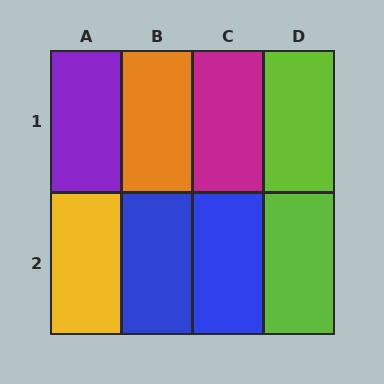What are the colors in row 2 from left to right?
Yellow, blue, blue, lime.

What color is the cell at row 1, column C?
Magenta.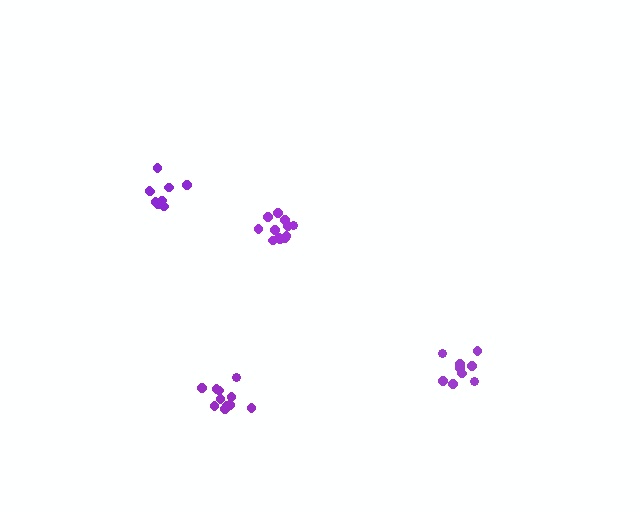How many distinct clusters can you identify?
There are 4 distinct clusters.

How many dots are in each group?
Group 1: 11 dots, Group 2: 12 dots, Group 3: 9 dots, Group 4: 10 dots (42 total).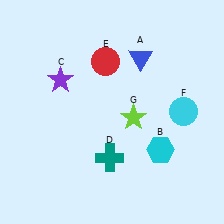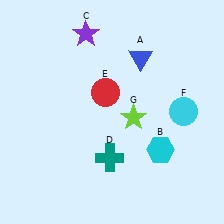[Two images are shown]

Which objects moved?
The objects that moved are: the purple star (C), the red circle (E).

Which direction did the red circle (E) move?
The red circle (E) moved down.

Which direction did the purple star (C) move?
The purple star (C) moved up.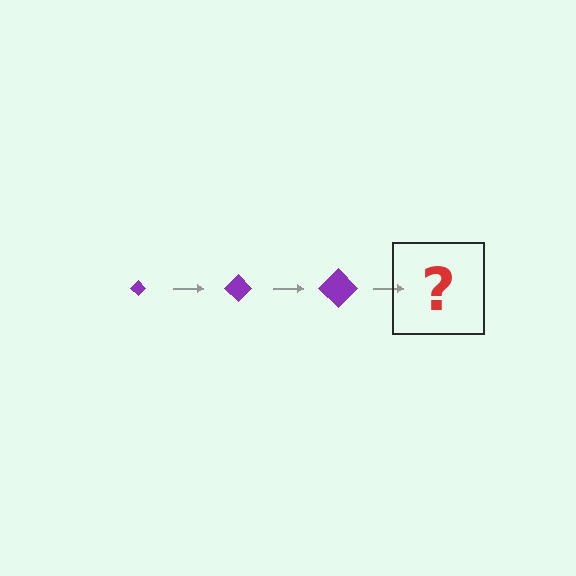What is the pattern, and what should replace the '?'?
The pattern is that the diamond gets progressively larger each step. The '?' should be a purple diamond, larger than the previous one.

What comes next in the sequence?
The next element should be a purple diamond, larger than the previous one.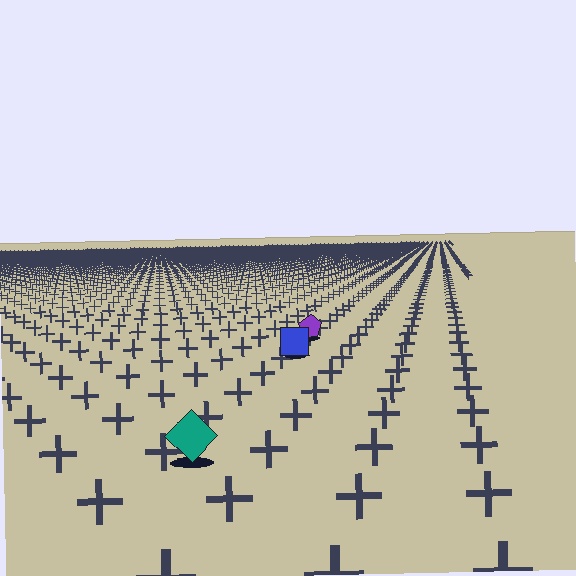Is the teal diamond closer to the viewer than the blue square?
Yes. The teal diamond is closer — you can tell from the texture gradient: the ground texture is coarser near it.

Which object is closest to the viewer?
The teal diamond is closest. The texture marks near it are larger and more spread out.